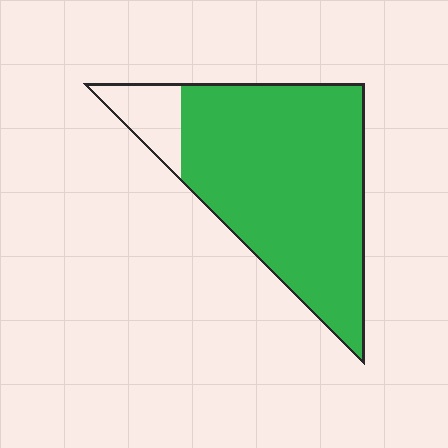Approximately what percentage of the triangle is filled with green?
Approximately 90%.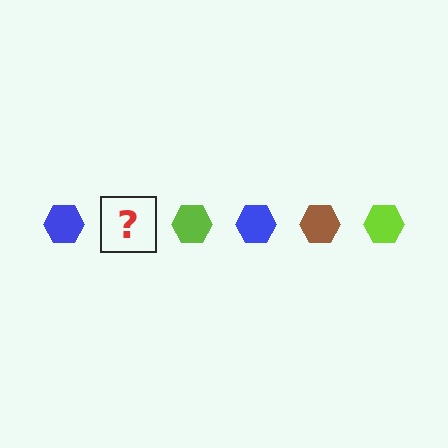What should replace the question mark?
The question mark should be replaced with a brown hexagon.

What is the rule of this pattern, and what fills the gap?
The rule is that the pattern cycles through blue, brown, lime hexagons. The gap should be filled with a brown hexagon.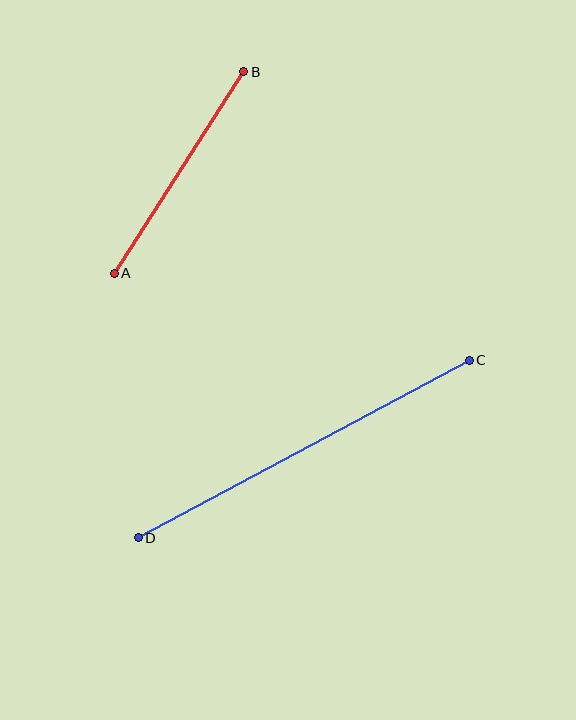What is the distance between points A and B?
The distance is approximately 240 pixels.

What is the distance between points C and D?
The distance is approximately 376 pixels.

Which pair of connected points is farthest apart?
Points C and D are farthest apart.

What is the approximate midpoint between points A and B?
The midpoint is at approximately (179, 173) pixels.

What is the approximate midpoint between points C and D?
The midpoint is at approximately (304, 449) pixels.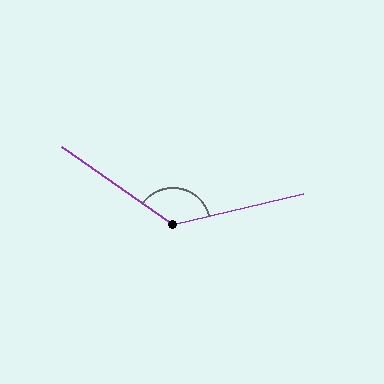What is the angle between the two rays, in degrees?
Approximately 132 degrees.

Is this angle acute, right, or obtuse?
It is obtuse.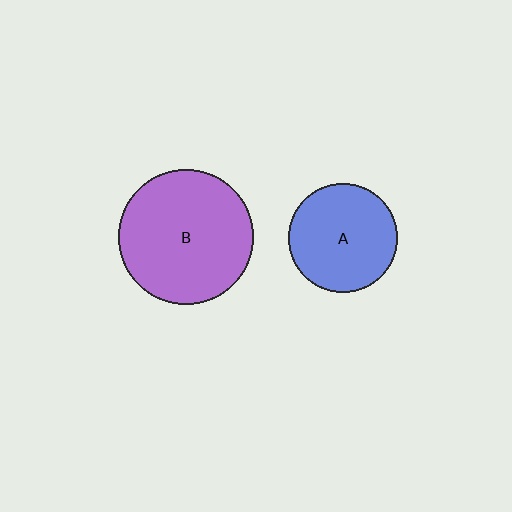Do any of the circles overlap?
No, none of the circles overlap.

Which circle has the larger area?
Circle B (purple).